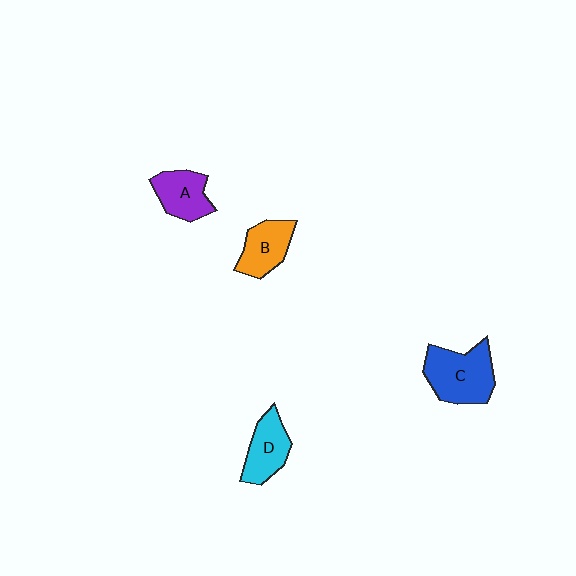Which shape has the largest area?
Shape C (blue).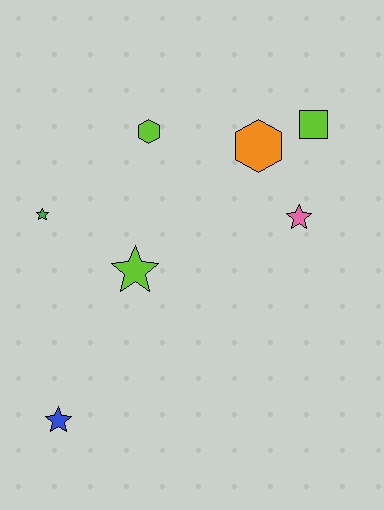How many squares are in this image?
There is 1 square.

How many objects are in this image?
There are 7 objects.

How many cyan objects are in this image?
There are no cyan objects.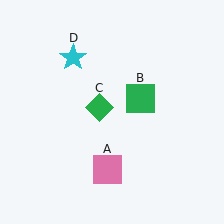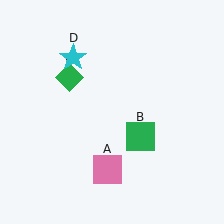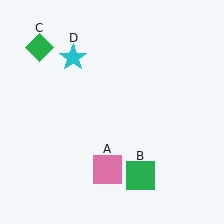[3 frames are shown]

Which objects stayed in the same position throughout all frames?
Pink square (object A) and cyan star (object D) remained stationary.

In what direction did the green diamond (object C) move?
The green diamond (object C) moved up and to the left.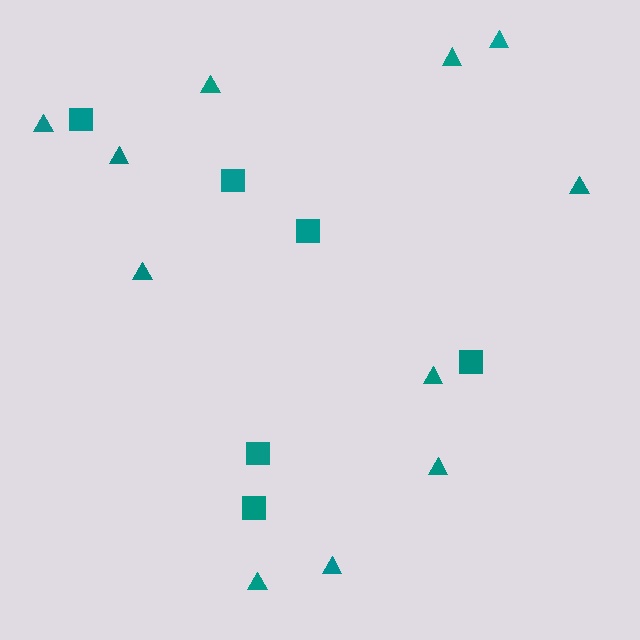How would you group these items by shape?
There are 2 groups: one group of squares (6) and one group of triangles (11).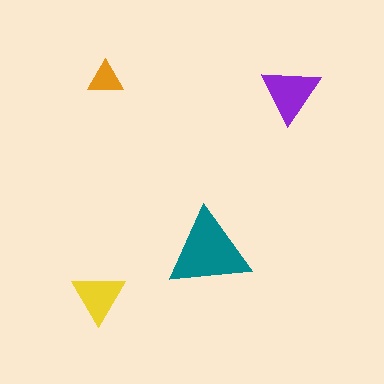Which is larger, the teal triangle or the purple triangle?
The teal one.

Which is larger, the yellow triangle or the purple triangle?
The purple one.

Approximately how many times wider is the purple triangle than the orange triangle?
About 1.5 times wider.